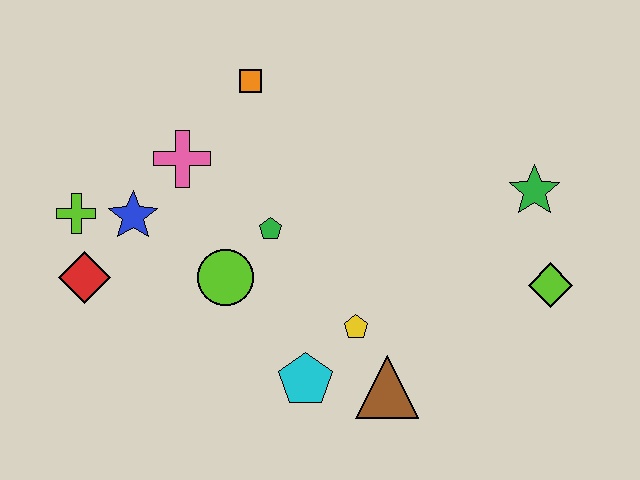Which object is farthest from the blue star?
The lime diamond is farthest from the blue star.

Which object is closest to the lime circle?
The green pentagon is closest to the lime circle.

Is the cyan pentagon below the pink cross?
Yes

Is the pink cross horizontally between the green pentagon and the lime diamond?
No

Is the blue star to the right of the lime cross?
Yes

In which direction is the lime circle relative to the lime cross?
The lime circle is to the right of the lime cross.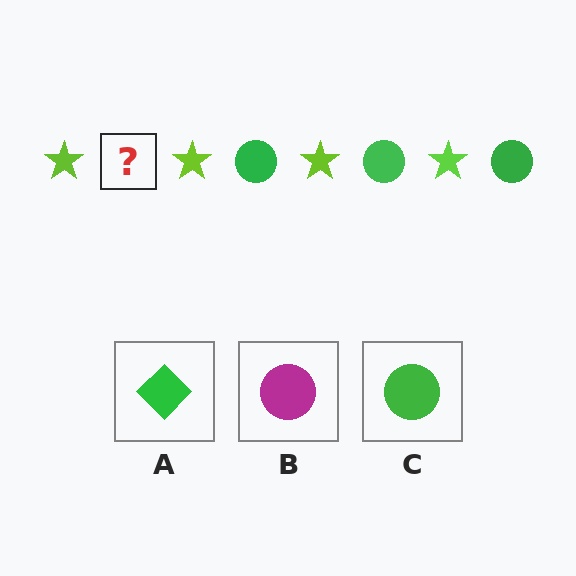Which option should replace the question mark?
Option C.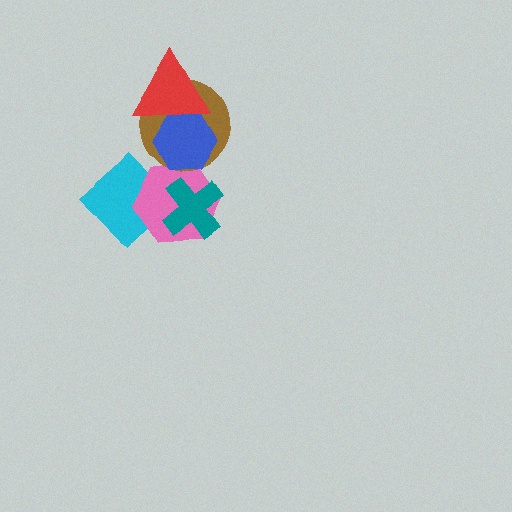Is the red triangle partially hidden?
No, no other shape covers it.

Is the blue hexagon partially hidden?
Yes, it is partially covered by another shape.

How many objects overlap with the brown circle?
3 objects overlap with the brown circle.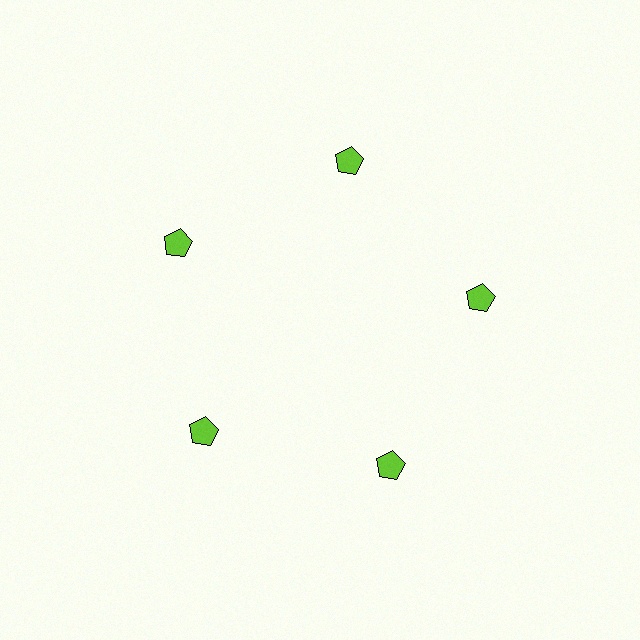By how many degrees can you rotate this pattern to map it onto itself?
The pattern maps onto itself every 72 degrees of rotation.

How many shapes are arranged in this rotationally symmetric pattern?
There are 5 shapes, arranged in 5 groups of 1.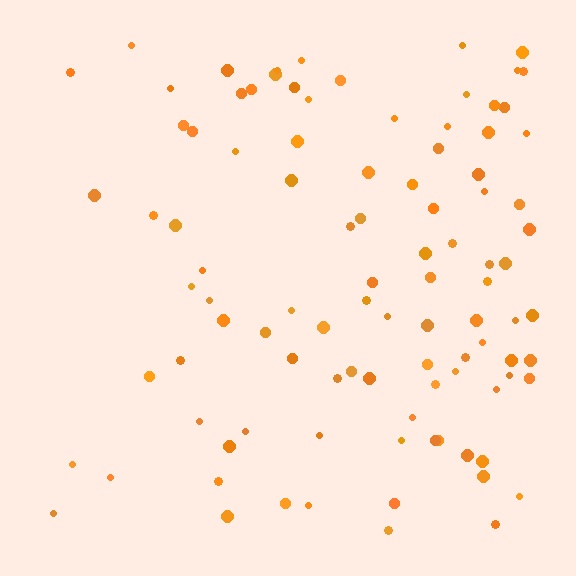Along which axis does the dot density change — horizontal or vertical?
Horizontal.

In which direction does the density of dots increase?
From left to right, with the right side densest.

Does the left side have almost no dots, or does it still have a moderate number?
Still a moderate number, just noticeably fewer than the right.